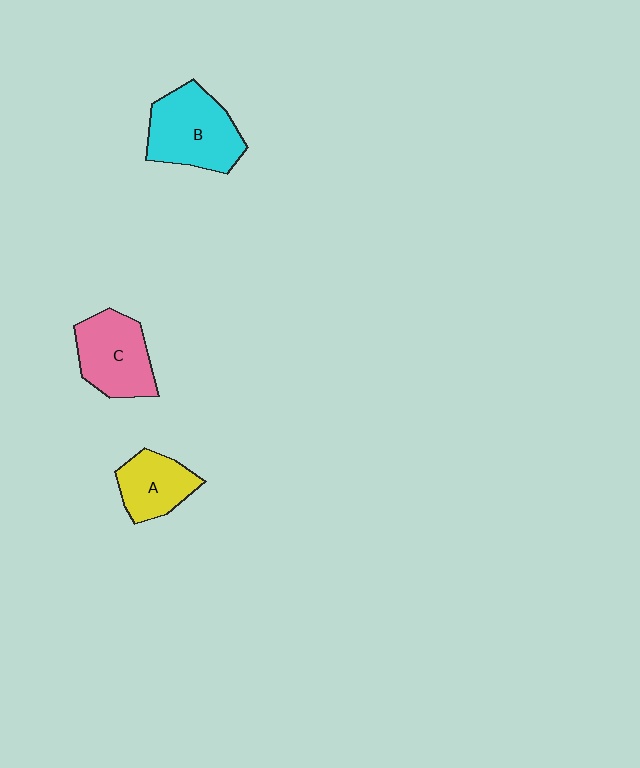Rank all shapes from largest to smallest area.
From largest to smallest: B (cyan), C (pink), A (yellow).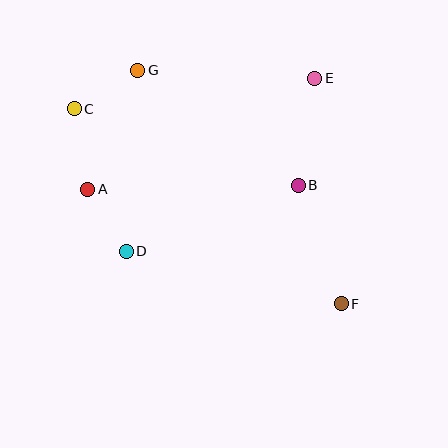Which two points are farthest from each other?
Points C and F are farthest from each other.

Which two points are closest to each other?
Points A and D are closest to each other.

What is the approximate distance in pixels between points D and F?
The distance between D and F is approximately 221 pixels.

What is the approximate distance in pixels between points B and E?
The distance between B and E is approximately 108 pixels.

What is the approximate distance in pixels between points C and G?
The distance between C and G is approximately 74 pixels.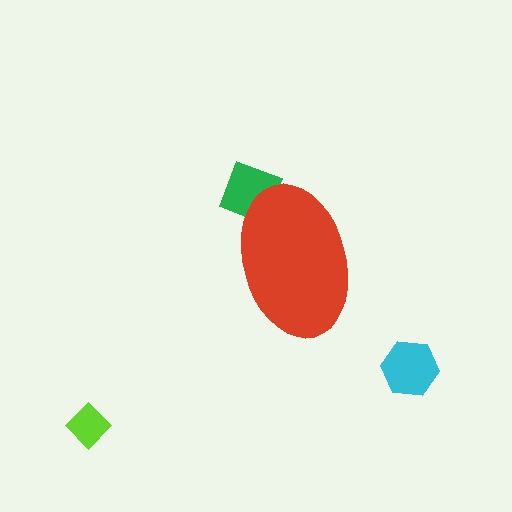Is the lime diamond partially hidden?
No, the lime diamond is fully visible.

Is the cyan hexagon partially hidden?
No, the cyan hexagon is fully visible.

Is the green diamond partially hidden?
Yes, the green diamond is partially hidden behind the red ellipse.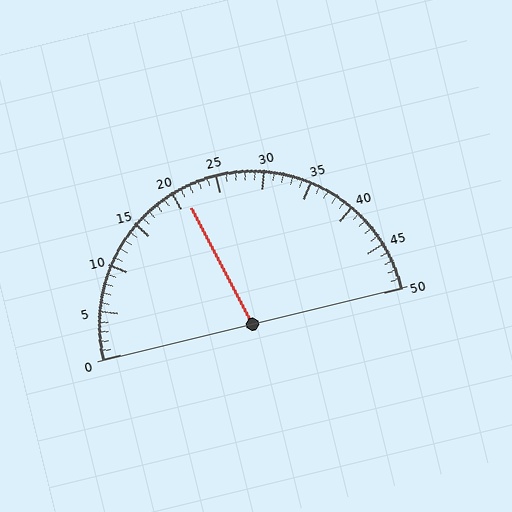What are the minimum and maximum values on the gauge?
The gauge ranges from 0 to 50.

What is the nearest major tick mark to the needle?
The nearest major tick mark is 20.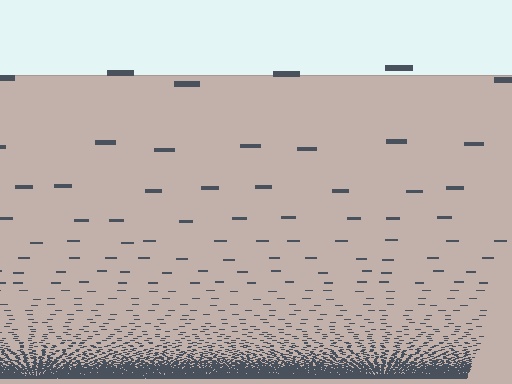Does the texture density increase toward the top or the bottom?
Density increases toward the bottom.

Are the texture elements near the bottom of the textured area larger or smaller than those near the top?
Smaller. The gradient is inverted — elements near the bottom are smaller and denser.